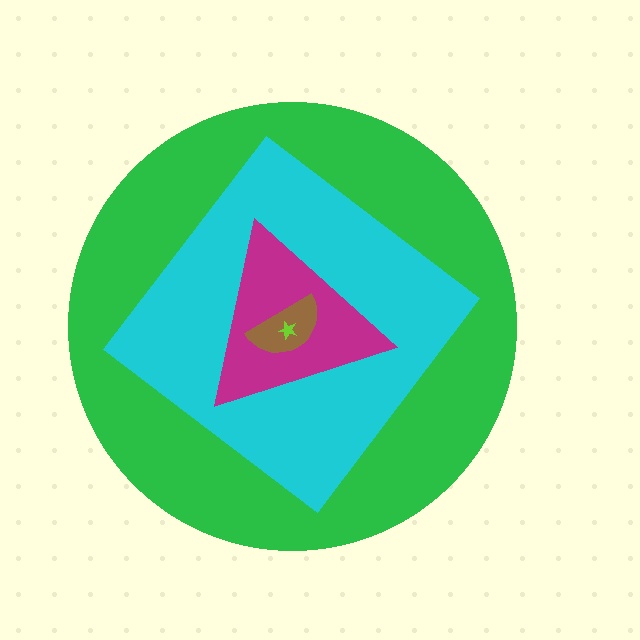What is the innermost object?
The lime star.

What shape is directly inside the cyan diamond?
The magenta triangle.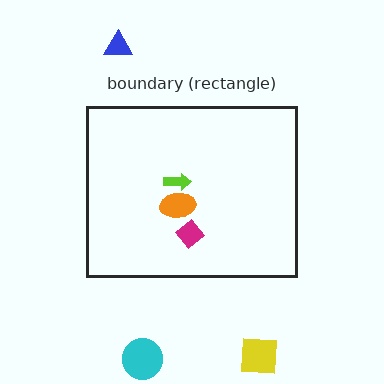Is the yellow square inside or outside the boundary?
Outside.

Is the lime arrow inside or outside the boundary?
Inside.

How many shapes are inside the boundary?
3 inside, 3 outside.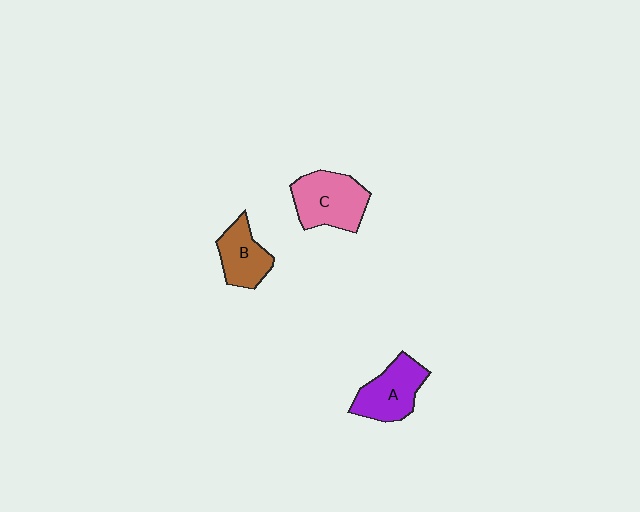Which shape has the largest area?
Shape C (pink).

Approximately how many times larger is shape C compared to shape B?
Approximately 1.4 times.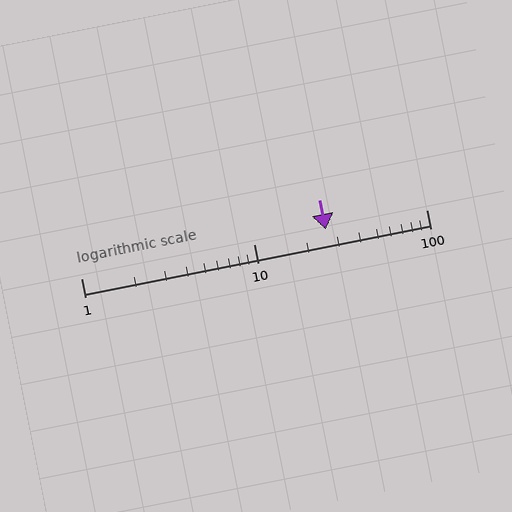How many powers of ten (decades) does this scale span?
The scale spans 2 decades, from 1 to 100.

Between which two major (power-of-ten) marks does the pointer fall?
The pointer is between 10 and 100.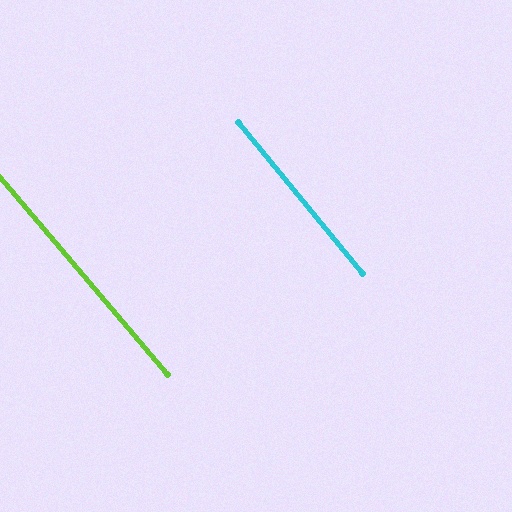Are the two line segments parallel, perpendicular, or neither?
Parallel — their directions differ by only 1.2°.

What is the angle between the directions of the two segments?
Approximately 1 degree.